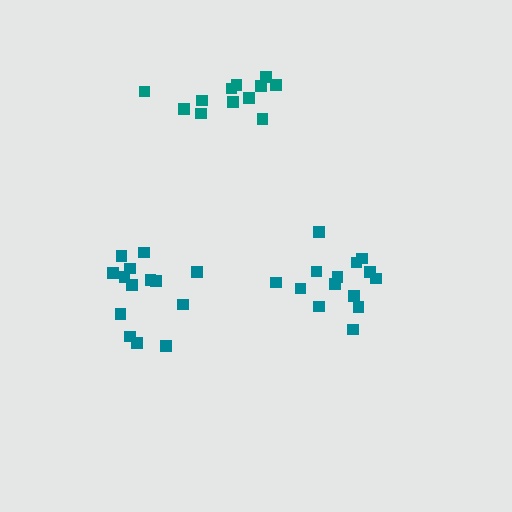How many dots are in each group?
Group 1: 14 dots, Group 2: 14 dots, Group 3: 12 dots (40 total).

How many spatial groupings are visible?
There are 3 spatial groupings.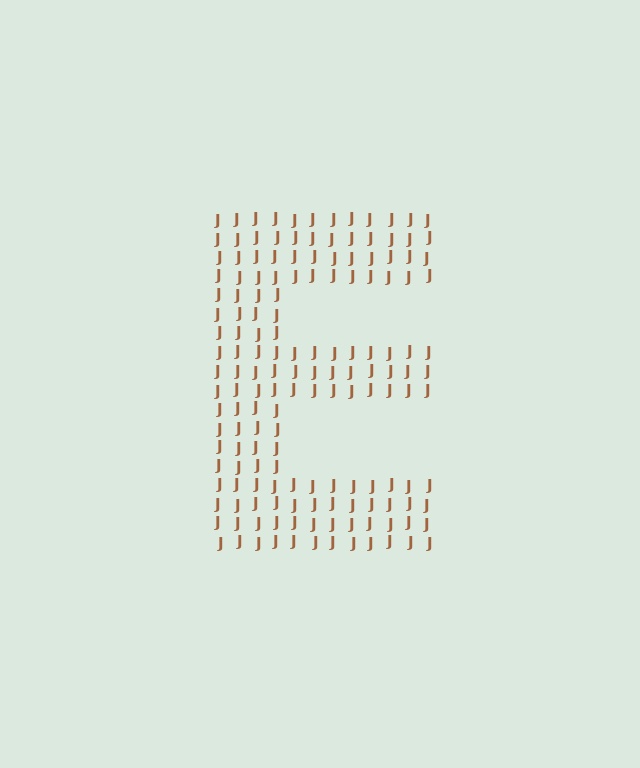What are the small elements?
The small elements are letter J's.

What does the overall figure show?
The overall figure shows the letter E.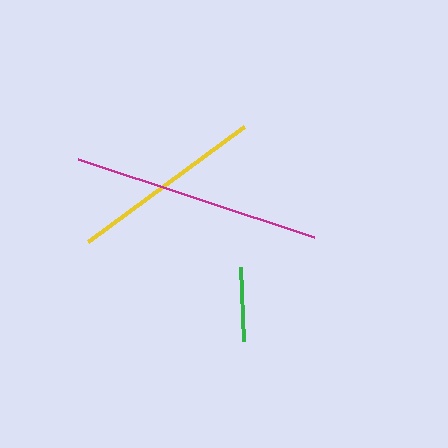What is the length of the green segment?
The green segment is approximately 74 pixels long.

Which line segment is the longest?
The magenta line is the longest at approximately 249 pixels.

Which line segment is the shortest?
The green line is the shortest at approximately 74 pixels.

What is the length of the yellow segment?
The yellow segment is approximately 194 pixels long.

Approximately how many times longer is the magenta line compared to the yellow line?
The magenta line is approximately 1.3 times the length of the yellow line.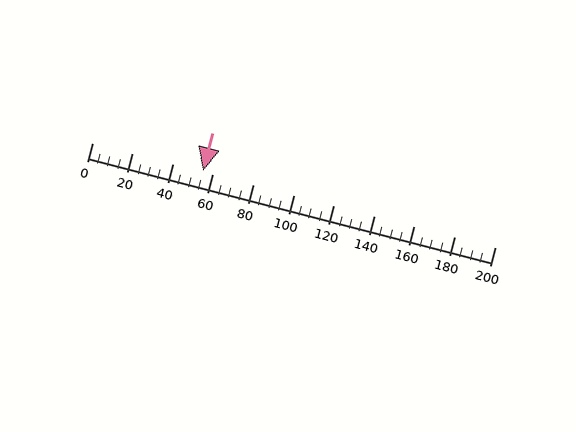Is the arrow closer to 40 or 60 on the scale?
The arrow is closer to 60.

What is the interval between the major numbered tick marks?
The major tick marks are spaced 20 units apart.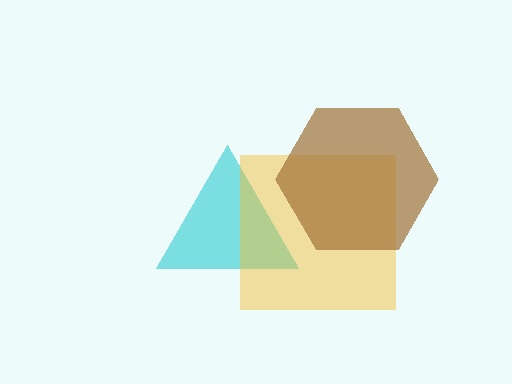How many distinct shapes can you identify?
There are 3 distinct shapes: a cyan triangle, a yellow square, a brown hexagon.